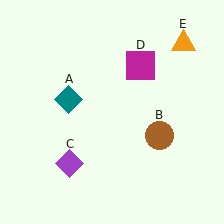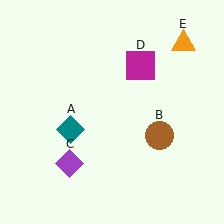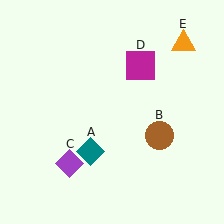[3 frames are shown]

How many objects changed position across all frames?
1 object changed position: teal diamond (object A).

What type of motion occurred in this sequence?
The teal diamond (object A) rotated counterclockwise around the center of the scene.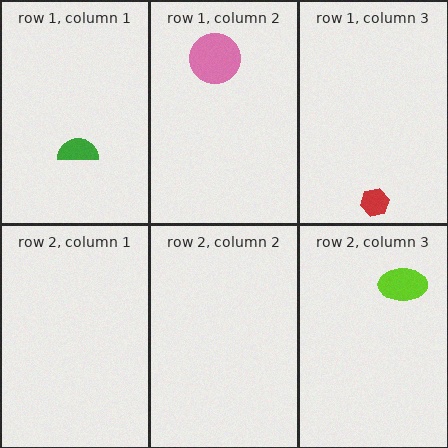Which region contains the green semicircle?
The row 1, column 1 region.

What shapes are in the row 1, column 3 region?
The red hexagon.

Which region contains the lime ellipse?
The row 2, column 3 region.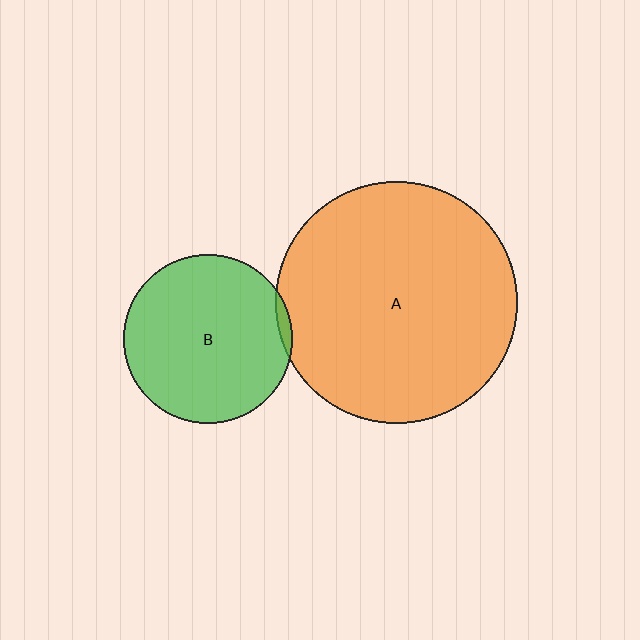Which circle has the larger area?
Circle A (orange).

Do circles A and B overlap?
Yes.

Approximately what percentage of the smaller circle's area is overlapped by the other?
Approximately 5%.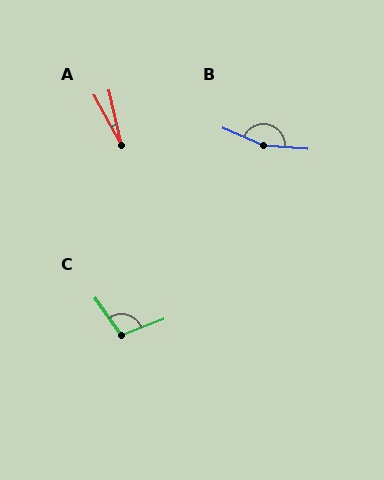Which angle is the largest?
B, at approximately 160 degrees.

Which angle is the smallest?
A, at approximately 16 degrees.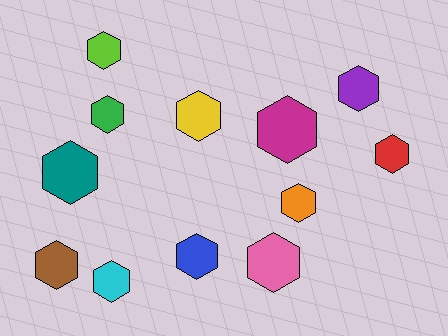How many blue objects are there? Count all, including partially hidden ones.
There is 1 blue object.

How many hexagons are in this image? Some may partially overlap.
There are 12 hexagons.